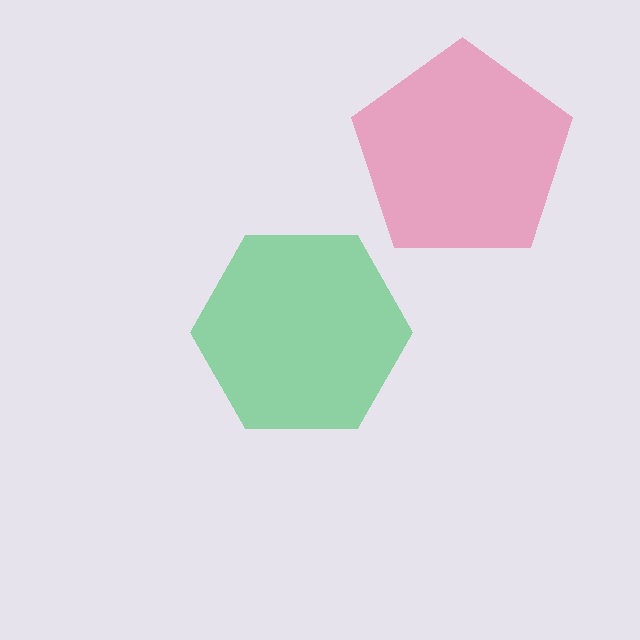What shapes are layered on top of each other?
The layered shapes are: a pink pentagon, a green hexagon.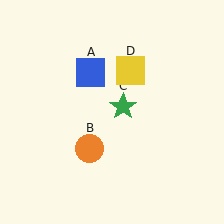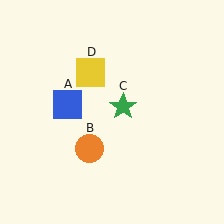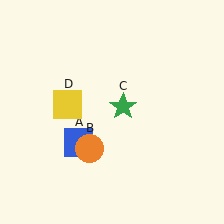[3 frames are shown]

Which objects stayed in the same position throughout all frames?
Orange circle (object B) and green star (object C) remained stationary.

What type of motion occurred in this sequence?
The blue square (object A), yellow square (object D) rotated counterclockwise around the center of the scene.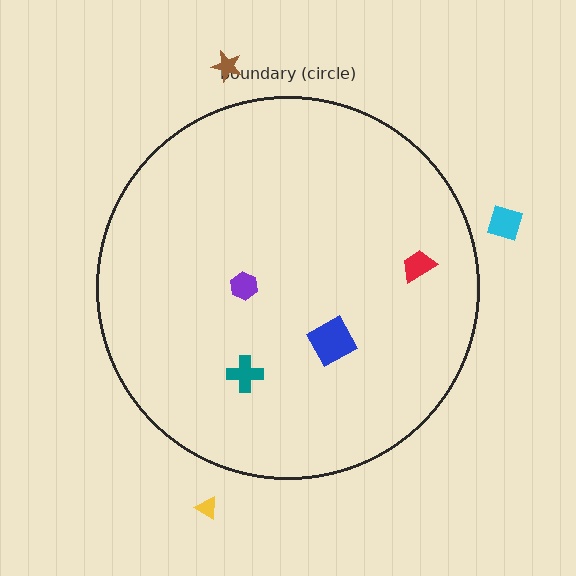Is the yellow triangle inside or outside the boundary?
Outside.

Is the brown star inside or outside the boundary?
Outside.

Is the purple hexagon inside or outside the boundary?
Inside.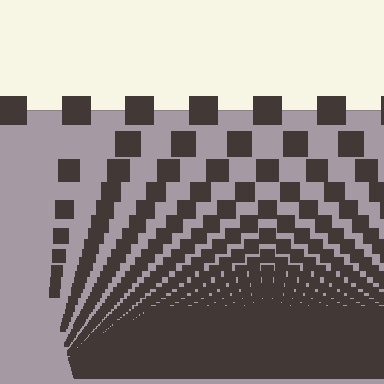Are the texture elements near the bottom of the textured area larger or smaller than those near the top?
Smaller. The gradient is inverted — elements near the bottom are smaller and denser.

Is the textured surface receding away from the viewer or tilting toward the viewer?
The surface appears to tilt toward the viewer. Texture elements get larger and sparser toward the top.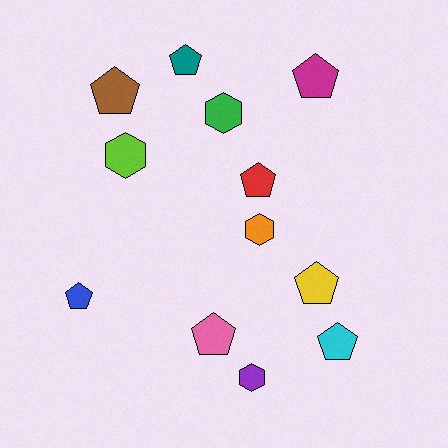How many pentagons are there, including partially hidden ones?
There are 8 pentagons.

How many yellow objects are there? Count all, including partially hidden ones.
There is 1 yellow object.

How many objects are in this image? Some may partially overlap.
There are 12 objects.